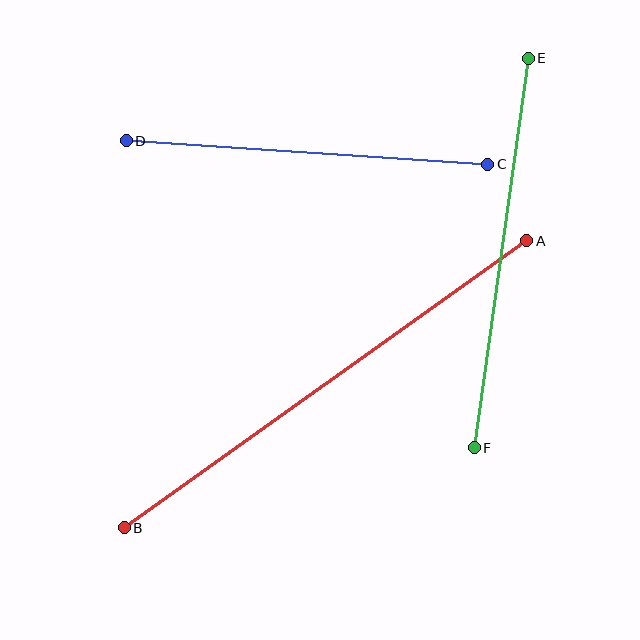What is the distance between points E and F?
The distance is approximately 393 pixels.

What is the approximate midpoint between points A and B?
The midpoint is at approximately (326, 384) pixels.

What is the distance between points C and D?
The distance is approximately 362 pixels.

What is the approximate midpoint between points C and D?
The midpoint is at approximately (307, 153) pixels.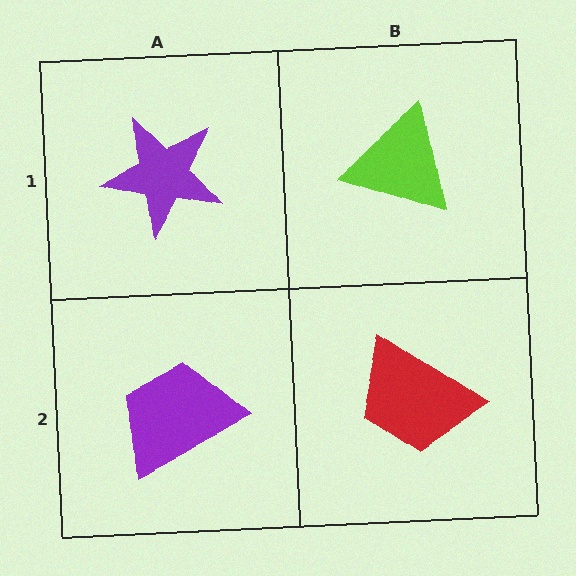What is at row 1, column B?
A lime triangle.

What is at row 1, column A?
A purple star.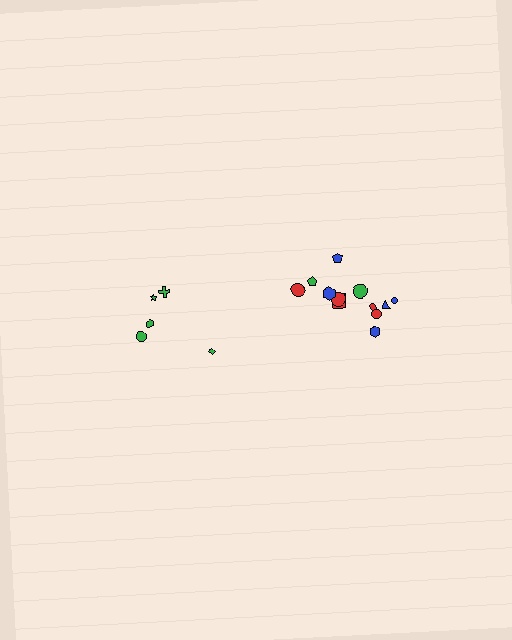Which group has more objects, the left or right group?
The right group.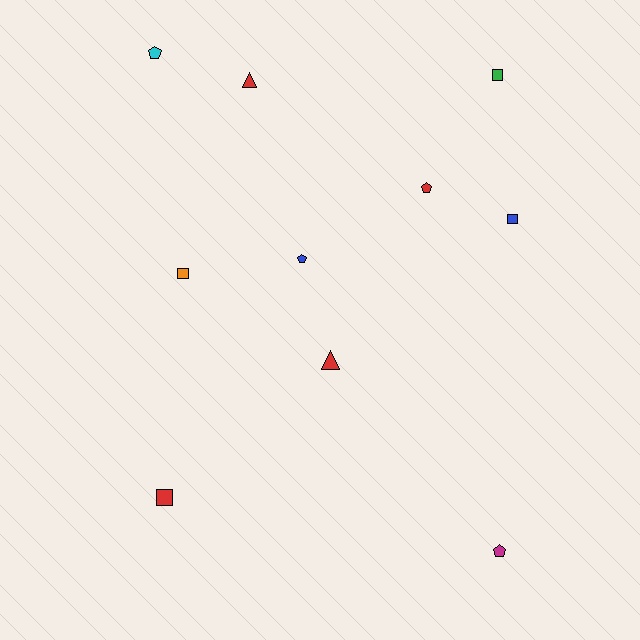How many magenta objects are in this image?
There is 1 magenta object.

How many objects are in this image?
There are 10 objects.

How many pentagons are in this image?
There are 4 pentagons.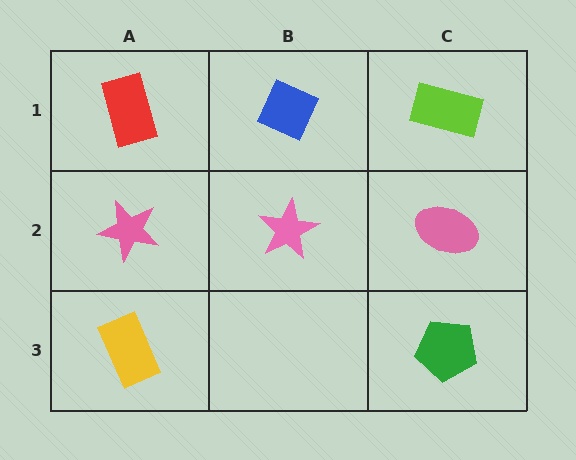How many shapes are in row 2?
3 shapes.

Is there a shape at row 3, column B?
No, that cell is empty.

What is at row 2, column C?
A pink ellipse.